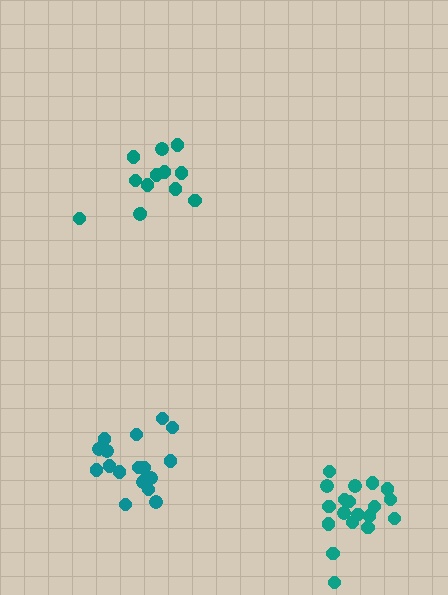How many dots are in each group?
Group 1: 13 dots, Group 2: 18 dots, Group 3: 19 dots (50 total).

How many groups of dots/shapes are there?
There are 3 groups.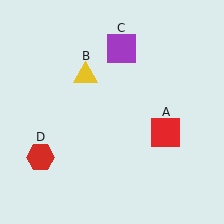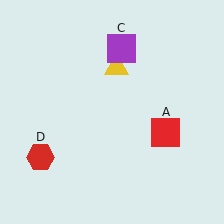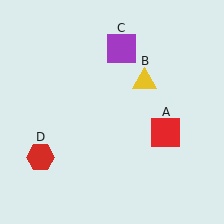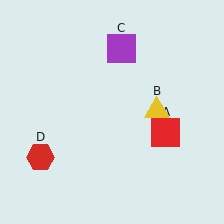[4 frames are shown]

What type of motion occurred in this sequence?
The yellow triangle (object B) rotated clockwise around the center of the scene.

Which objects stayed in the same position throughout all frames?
Red square (object A) and purple square (object C) and red hexagon (object D) remained stationary.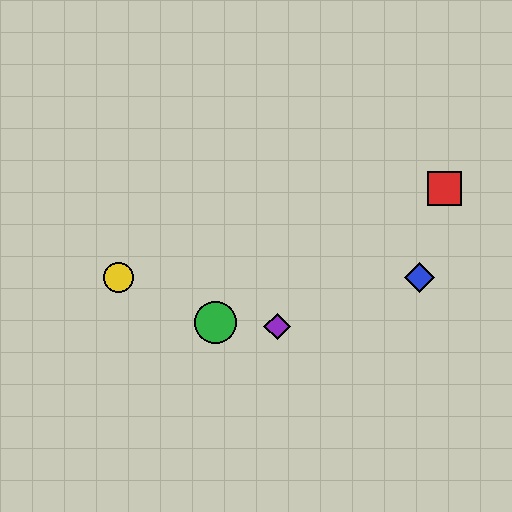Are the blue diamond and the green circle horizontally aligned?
No, the blue diamond is at y≈277 and the green circle is at y≈323.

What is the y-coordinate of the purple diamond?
The purple diamond is at y≈326.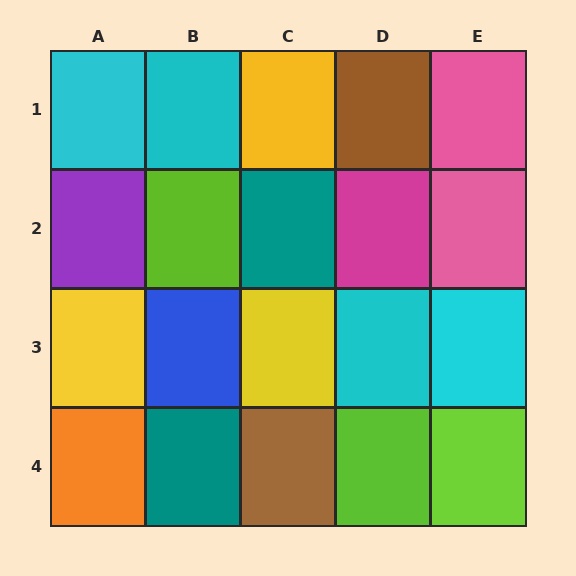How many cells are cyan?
4 cells are cyan.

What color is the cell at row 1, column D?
Brown.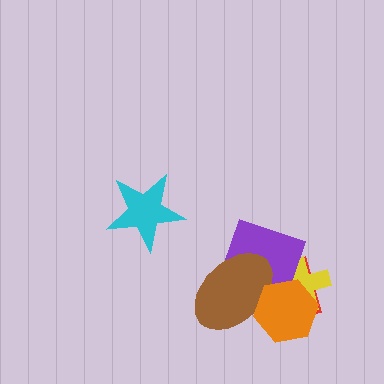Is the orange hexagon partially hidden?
No, no other shape covers it.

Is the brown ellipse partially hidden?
Yes, it is partially covered by another shape.